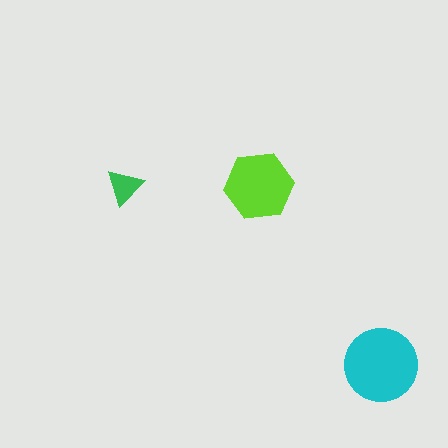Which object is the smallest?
The green triangle.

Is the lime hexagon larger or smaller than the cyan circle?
Smaller.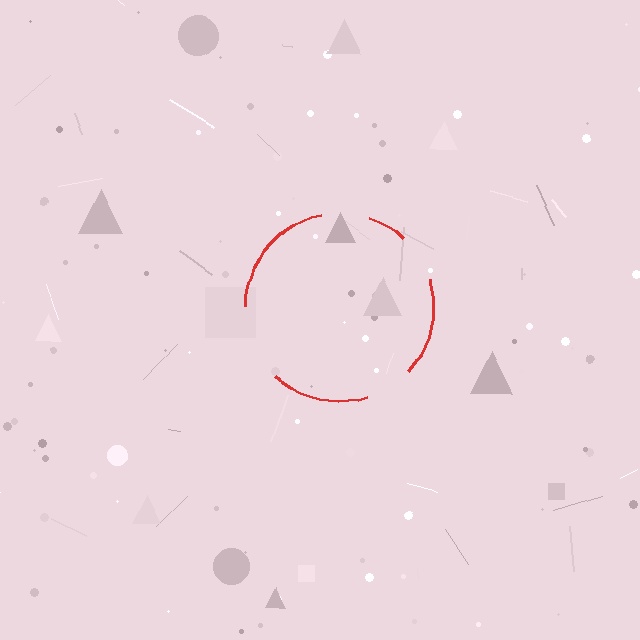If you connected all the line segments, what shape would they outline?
They would outline a circle.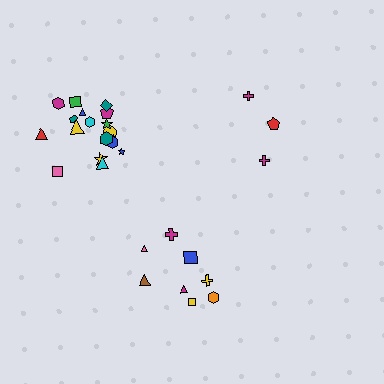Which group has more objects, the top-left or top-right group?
The top-left group.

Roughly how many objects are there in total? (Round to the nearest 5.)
Roughly 30 objects in total.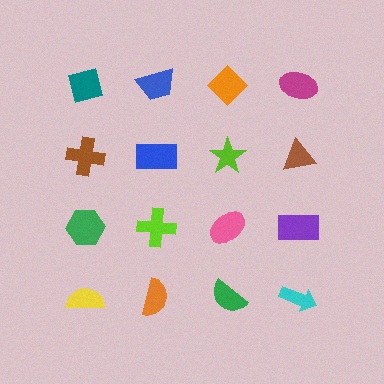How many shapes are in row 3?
4 shapes.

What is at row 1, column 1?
A teal square.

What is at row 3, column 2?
A lime cross.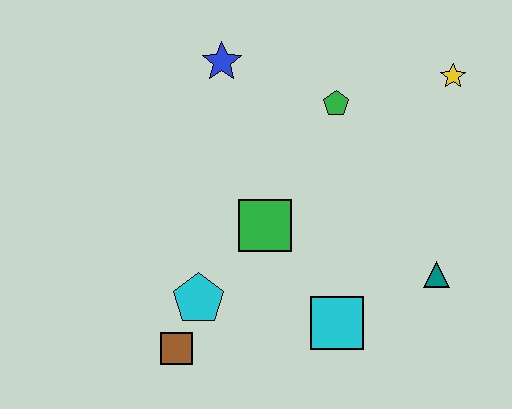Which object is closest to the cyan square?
The teal triangle is closest to the cyan square.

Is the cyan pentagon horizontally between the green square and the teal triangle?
No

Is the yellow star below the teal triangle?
No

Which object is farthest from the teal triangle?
The blue star is farthest from the teal triangle.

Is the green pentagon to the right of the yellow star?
No